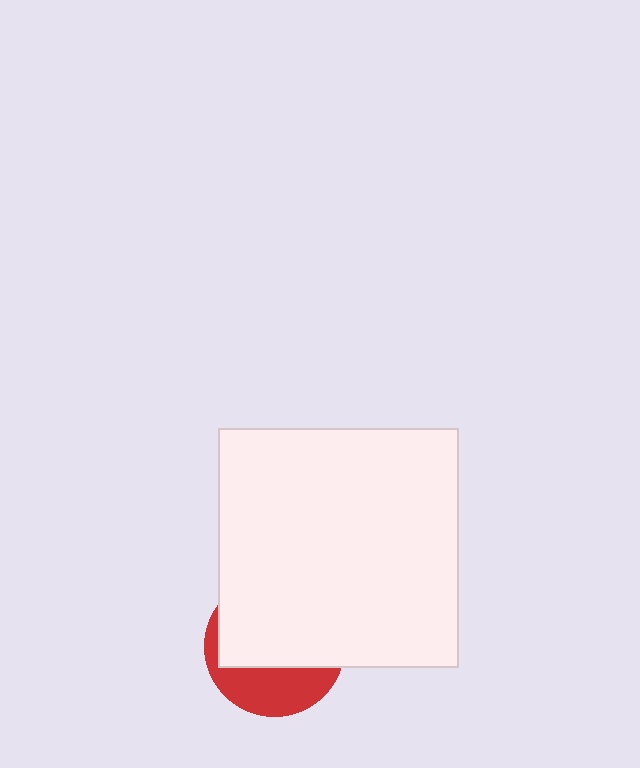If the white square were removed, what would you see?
You would see the complete red circle.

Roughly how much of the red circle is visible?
A small part of it is visible (roughly 35%).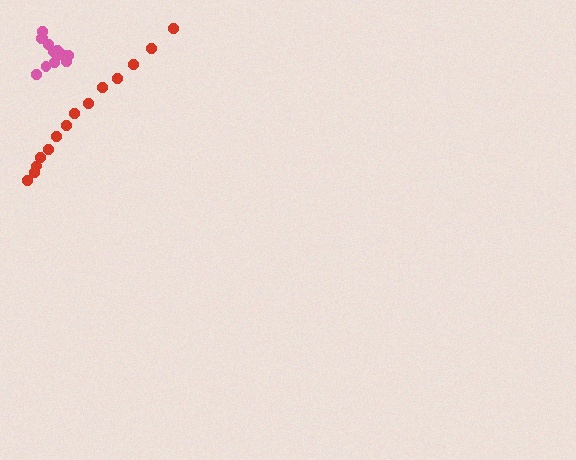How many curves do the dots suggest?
There are 2 distinct paths.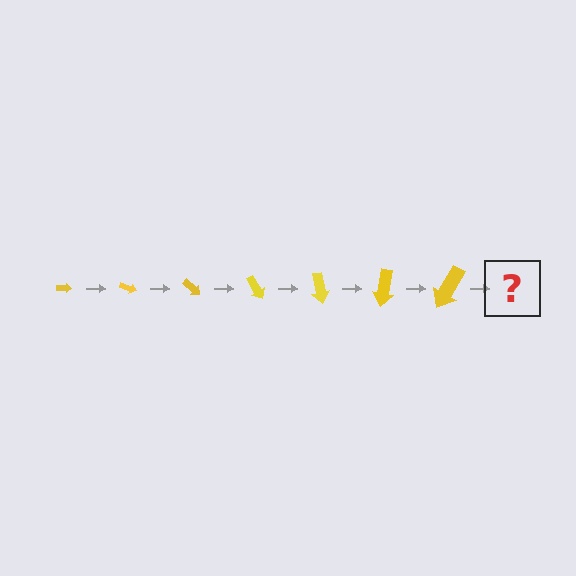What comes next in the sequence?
The next element should be an arrow, larger than the previous one and rotated 140 degrees from the start.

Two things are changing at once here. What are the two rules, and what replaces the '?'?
The two rules are that the arrow grows larger each step and it rotates 20 degrees each step. The '?' should be an arrow, larger than the previous one and rotated 140 degrees from the start.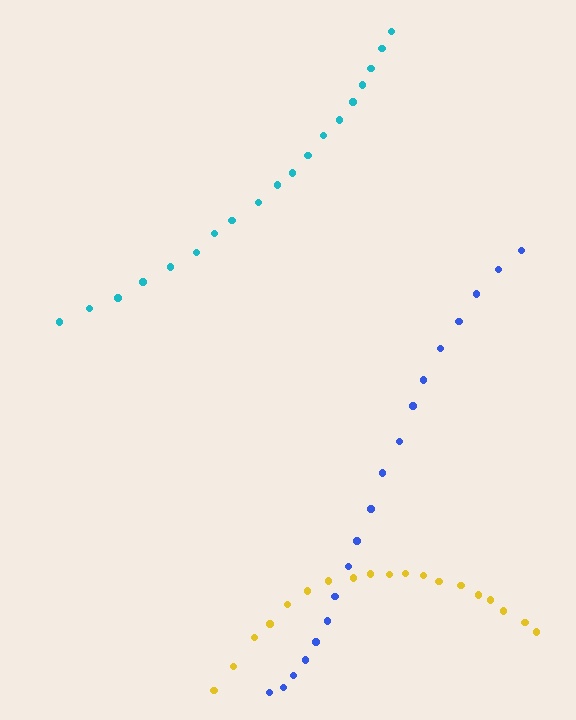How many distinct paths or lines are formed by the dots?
There are 3 distinct paths.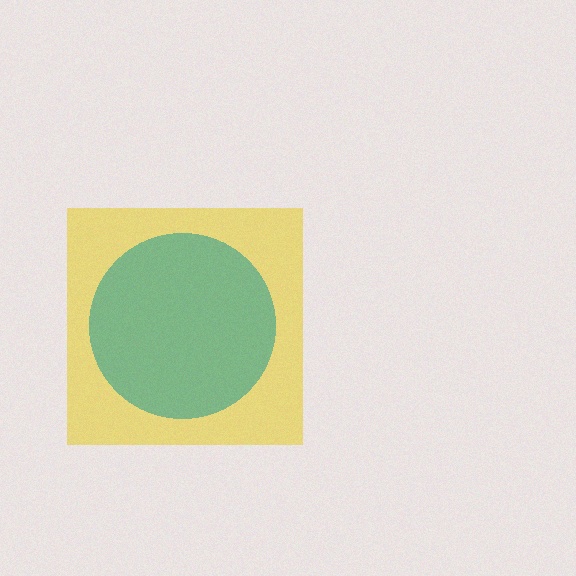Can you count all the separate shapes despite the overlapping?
Yes, there are 2 separate shapes.